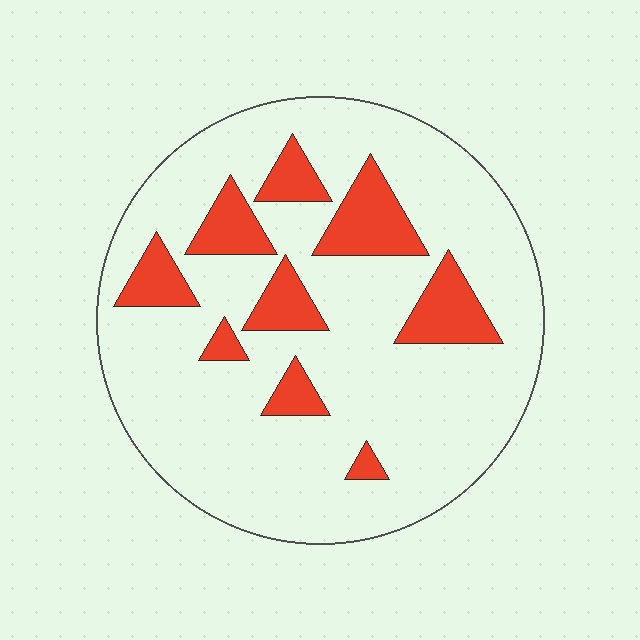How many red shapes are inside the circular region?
9.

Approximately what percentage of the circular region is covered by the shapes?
Approximately 20%.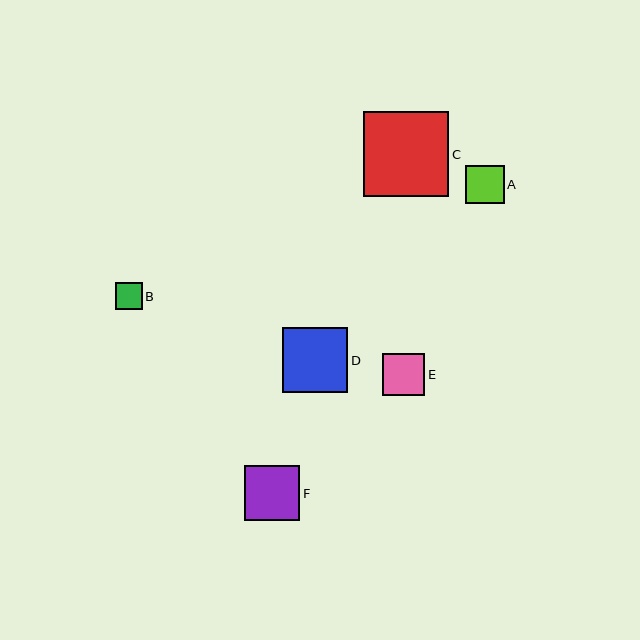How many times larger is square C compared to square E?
Square C is approximately 2.0 times the size of square E.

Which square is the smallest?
Square B is the smallest with a size of approximately 27 pixels.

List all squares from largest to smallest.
From largest to smallest: C, D, F, E, A, B.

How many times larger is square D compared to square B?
Square D is approximately 2.4 times the size of square B.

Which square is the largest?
Square C is the largest with a size of approximately 85 pixels.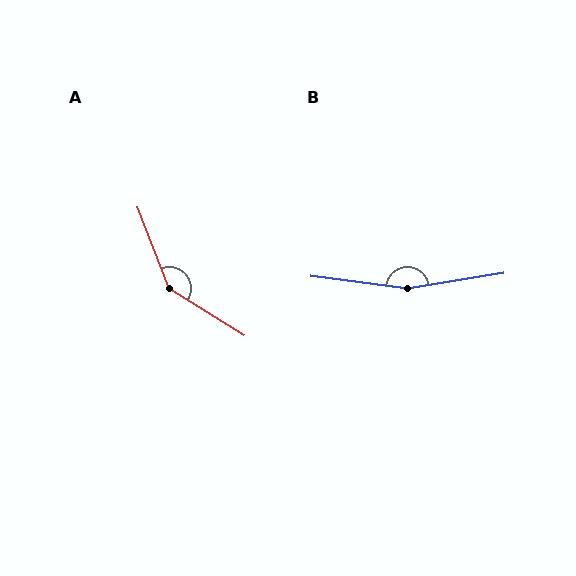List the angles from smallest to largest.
A (143°), B (163°).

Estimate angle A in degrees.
Approximately 143 degrees.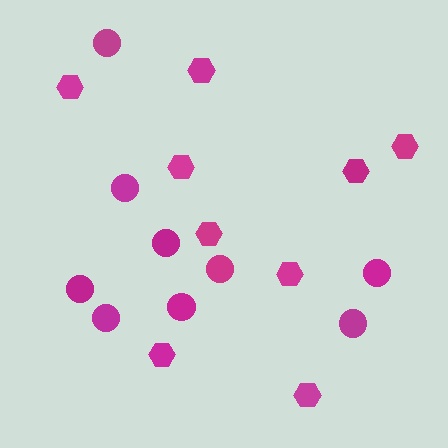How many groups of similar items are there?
There are 2 groups: one group of hexagons (9) and one group of circles (9).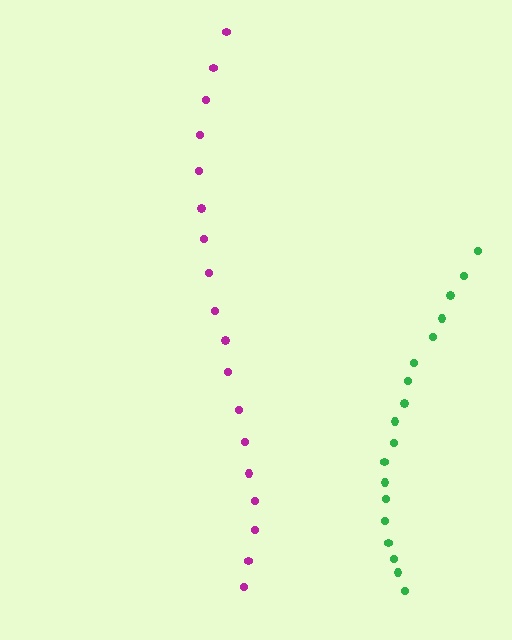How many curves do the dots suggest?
There are 2 distinct paths.